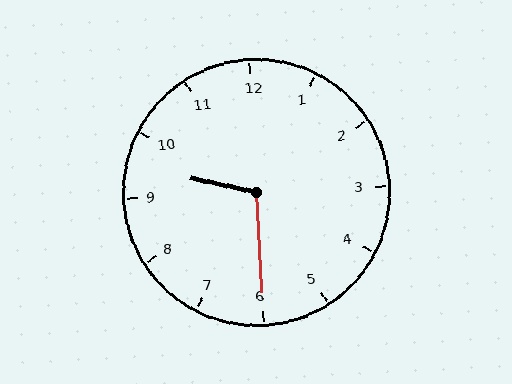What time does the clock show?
9:30.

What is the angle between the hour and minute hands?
Approximately 105 degrees.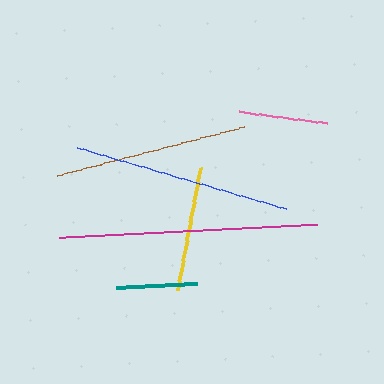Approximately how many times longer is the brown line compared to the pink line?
The brown line is approximately 2.2 times the length of the pink line.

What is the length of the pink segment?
The pink segment is approximately 89 pixels long.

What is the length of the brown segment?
The brown segment is approximately 193 pixels long.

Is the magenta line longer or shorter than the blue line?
The magenta line is longer than the blue line.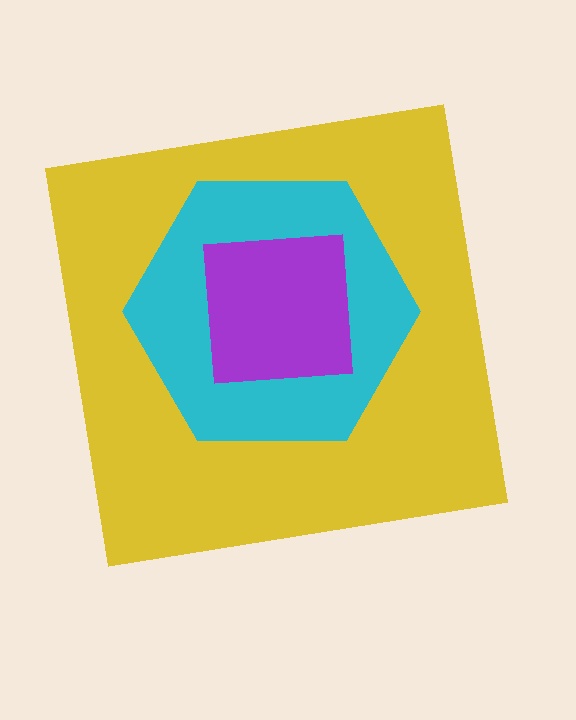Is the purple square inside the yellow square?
Yes.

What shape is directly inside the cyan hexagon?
The purple square.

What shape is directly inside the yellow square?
The cyan hexagon.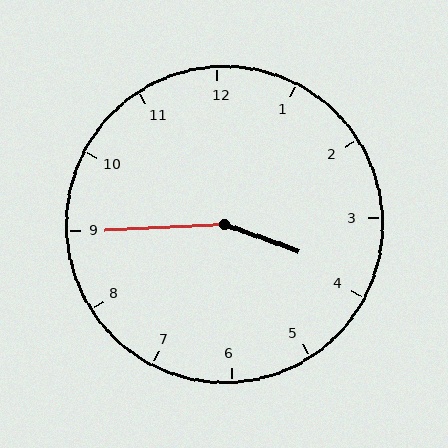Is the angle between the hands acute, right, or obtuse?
It is obtuse.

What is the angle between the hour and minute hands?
Approximately 158 degrees.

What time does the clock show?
3:45.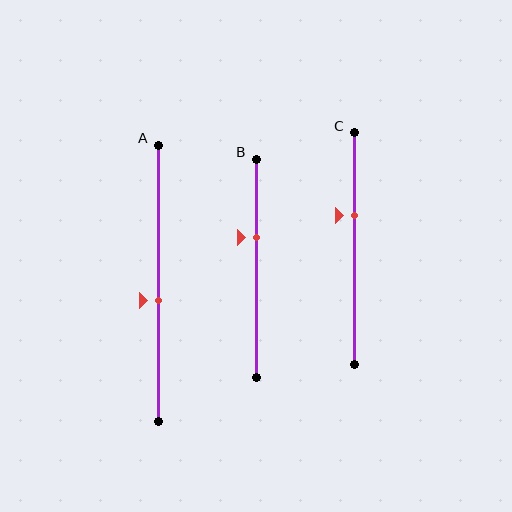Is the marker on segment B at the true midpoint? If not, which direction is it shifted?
No, the marker on segment B is shifted upward by about 14% of the segment length.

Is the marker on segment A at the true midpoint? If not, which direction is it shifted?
No, the marker on segment A is shifted downward by about 6% of the segment length.